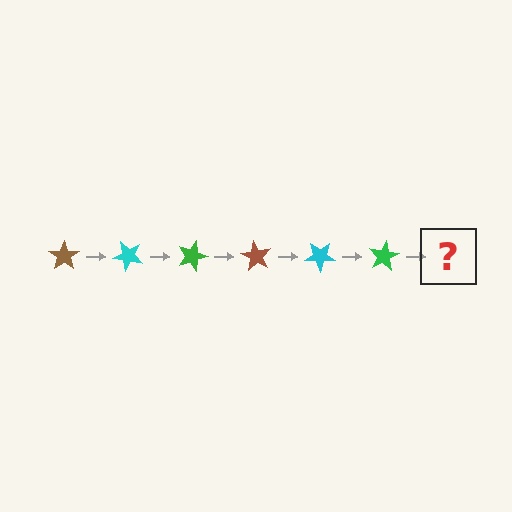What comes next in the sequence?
The next element should be a brown star, rotated 270 degrees from the start.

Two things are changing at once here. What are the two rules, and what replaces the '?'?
The two rules are that it rotates 45 degrees each step and the color cycles through brown, cyan, and green. The '?' should be a brown star, rotated 270 degrees from the start.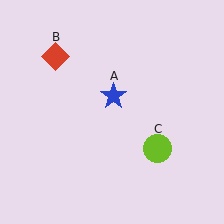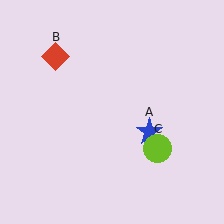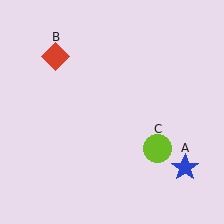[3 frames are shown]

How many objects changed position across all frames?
1 object changed position: blue star (object A).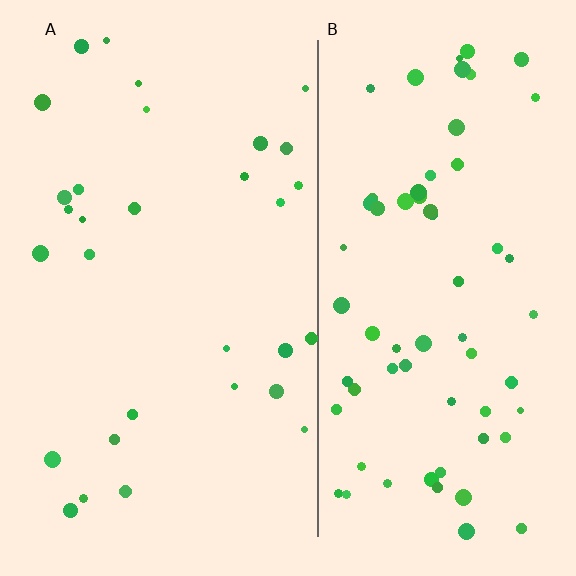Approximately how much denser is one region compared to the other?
Approximately 2.2× — region B over region A.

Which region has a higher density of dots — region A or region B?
B (the right).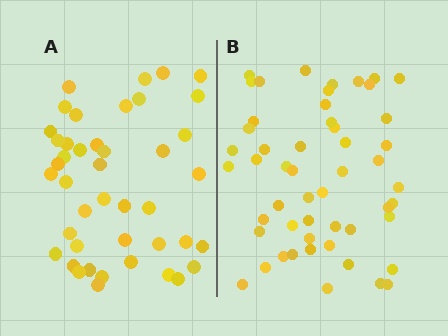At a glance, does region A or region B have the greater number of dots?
Region B (the right region) has more dots.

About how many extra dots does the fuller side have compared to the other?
Region B has roughly 8 or so more dots than region A.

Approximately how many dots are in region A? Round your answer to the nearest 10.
About 40 dots. (The exact count is 43, which rounds to 40.)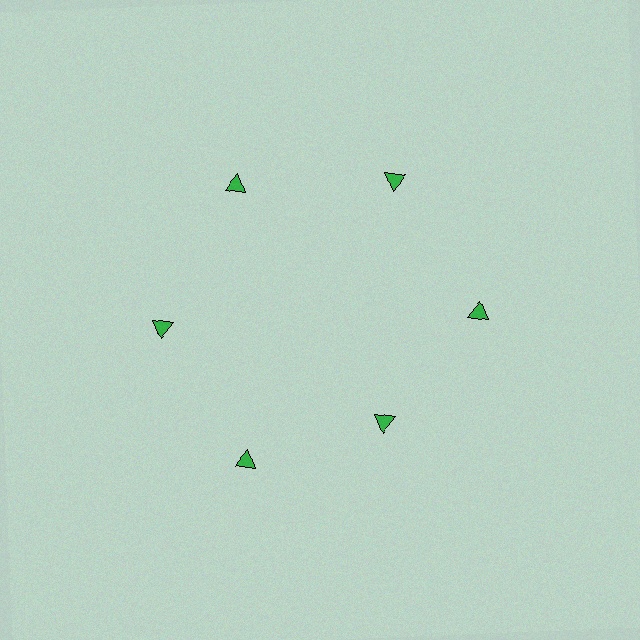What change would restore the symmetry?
The symmetry would be restored by moving it outward, back onto the ring so that all 6 triangles sit at equal angles and equal distance from the center.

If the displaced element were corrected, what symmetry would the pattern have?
It would have 6-fold rotational symmetry — the pattern would map onto itself every 60 degrees.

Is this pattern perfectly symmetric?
No. The 6 green triangles are arranged in a ring, but one element near the 5 o'clock position is pulled inward toward the center, breaking the 6-fold rotational symmetry.